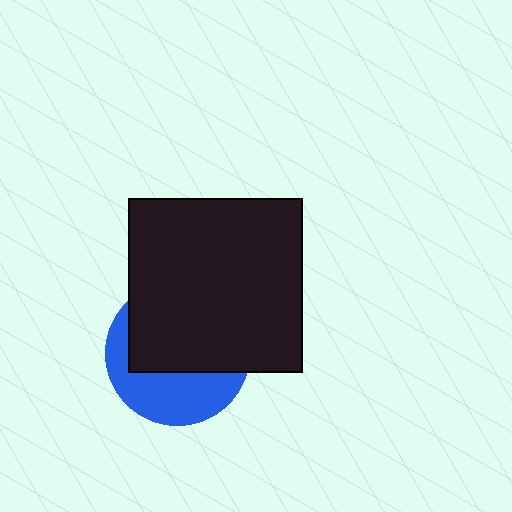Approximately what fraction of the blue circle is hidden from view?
Roughly 60% of the blue circle is hidden behind the black square.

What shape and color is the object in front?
The object in front is a black square.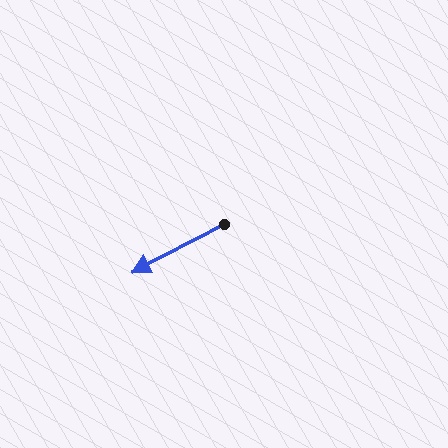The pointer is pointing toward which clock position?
Roughly 8 o'clock.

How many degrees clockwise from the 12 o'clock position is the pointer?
Approximately 243 degrees.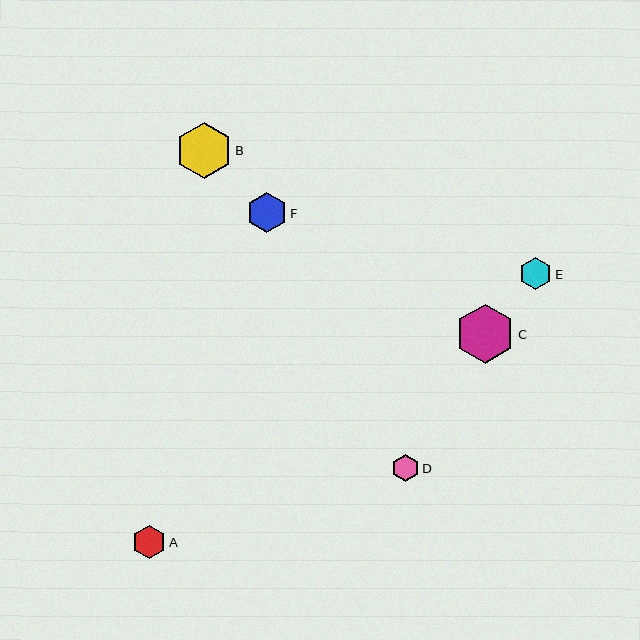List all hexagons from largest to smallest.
From largest to smallest: C, B, F, A, E, D.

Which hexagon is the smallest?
Hexagon D is the smallest with a size of approximately 27 pixels.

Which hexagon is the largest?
Hexagon C is the largest with a size of approximately 59 pixels.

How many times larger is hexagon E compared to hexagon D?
Hexagon E is approximately 1.2 times the size of hexagon D.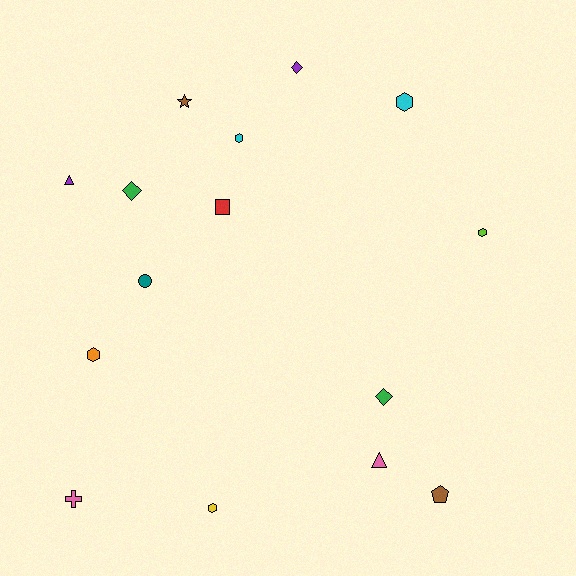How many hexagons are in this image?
There are 5 hexagons.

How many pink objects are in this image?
There are 2 pink objects.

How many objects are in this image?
There are 15 objects.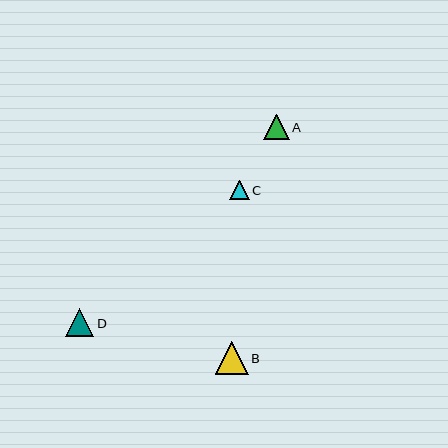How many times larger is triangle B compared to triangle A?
Triangle B is approximately 1.3 times the size of triangle A.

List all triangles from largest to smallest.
From largest to smallest: B, D, A, C.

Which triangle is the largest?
Triangle B is the largest with a size of approximately 33 pixels.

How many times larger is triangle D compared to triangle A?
Triangle D is approximately 1.1 times the size of triangle A.